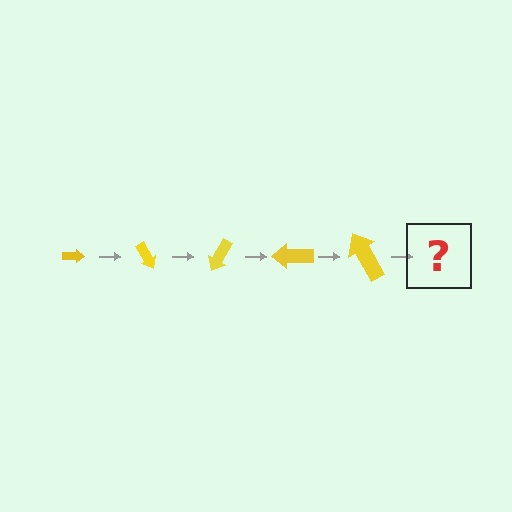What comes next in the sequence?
The next element should be an arrow, larger than the previous one and rotated 300 degrees from the start.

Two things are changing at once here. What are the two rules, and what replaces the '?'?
The two rules are that the arrow grows larger each step and it rotates 60 degrees each step. The '?' should be an arrow, larger than the previous one and rotated 300 degrees from the start.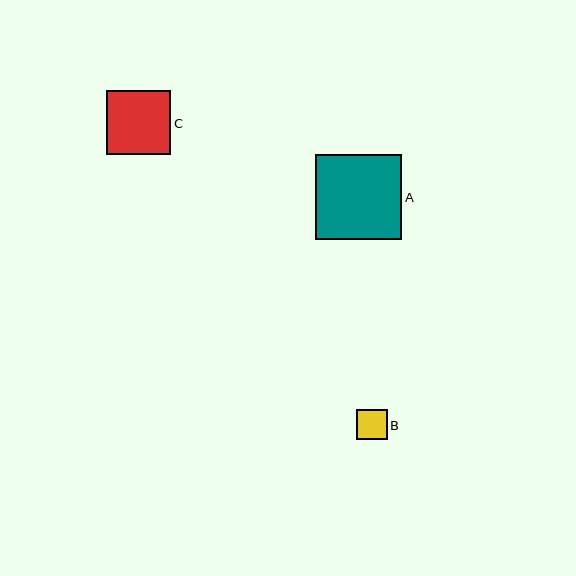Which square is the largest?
Square A is the largest with a size of approximately 86 pixels.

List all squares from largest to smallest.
From largest to smallest: A, C, B.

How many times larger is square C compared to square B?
Square C is approximately 2.1 times the size of square B.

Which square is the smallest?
Square B is the smallest with a size of approximately 31 pixels.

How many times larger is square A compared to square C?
Square A is approximately 1.3 times the size of square C.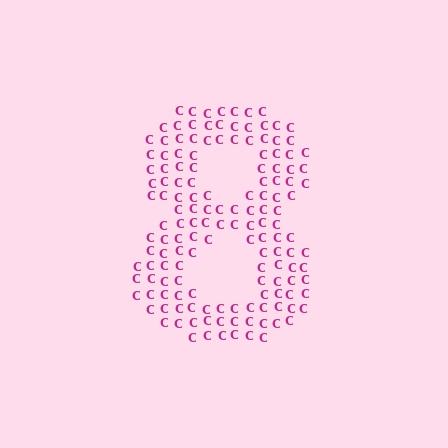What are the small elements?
The small elements are letter C's.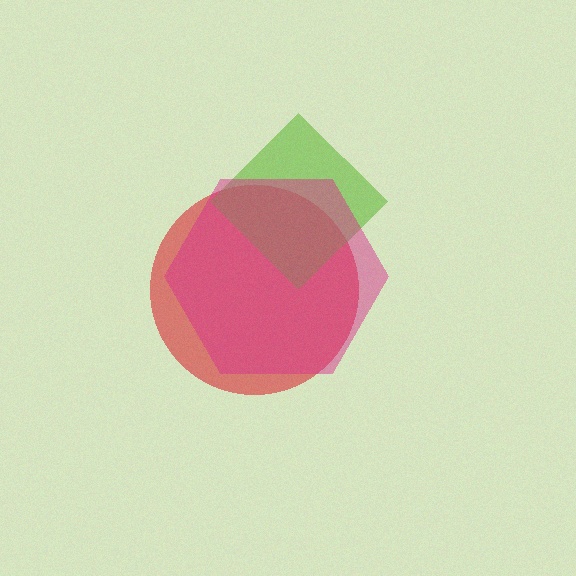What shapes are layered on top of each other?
The layered shapes are: a red circle, a lime diamond, a magenta hexagon.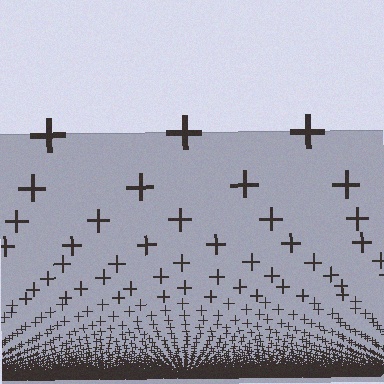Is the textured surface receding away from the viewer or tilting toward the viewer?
The surface appears to tilt toward the viewer. Texture elements get larger and sparser toward the top.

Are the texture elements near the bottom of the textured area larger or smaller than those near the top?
Smaller. The gradient is inverted — elements near the bottom are smaller and denser.